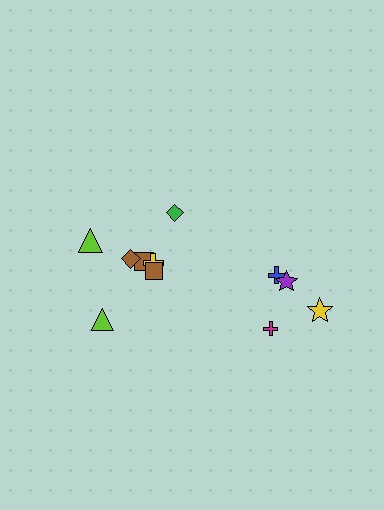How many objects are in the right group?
There are 4 objects.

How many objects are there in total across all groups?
There are 11 objects.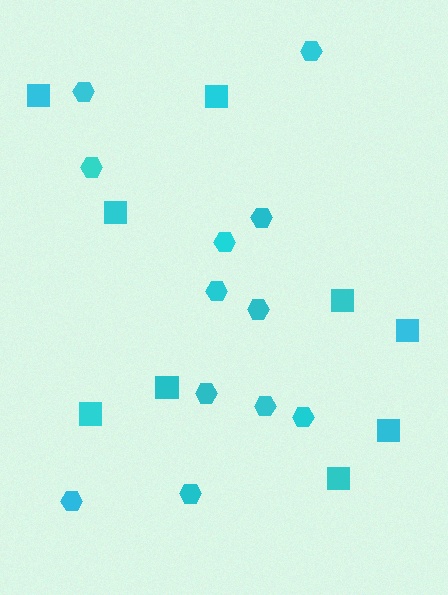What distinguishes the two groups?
There are 2 groups: one group of squares (9) and one group of hexagons (12).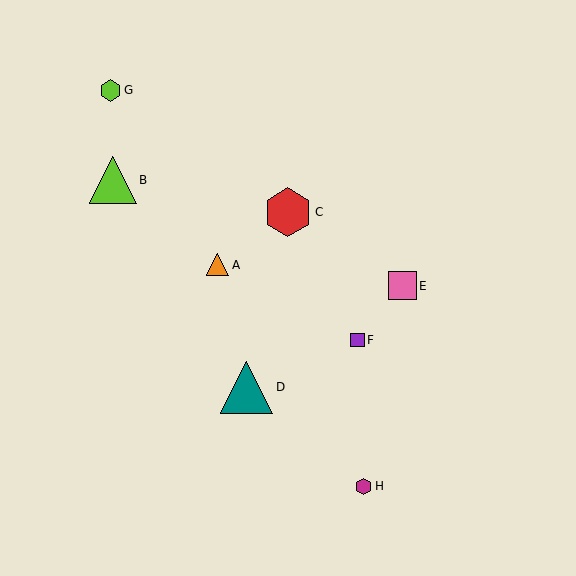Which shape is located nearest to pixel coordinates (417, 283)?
The pink square (labeled E) at (402, 286) is nearest to that location.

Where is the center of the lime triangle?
The center of the lime triangle is at (113, 180).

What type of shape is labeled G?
Shape G is a lime hexagon.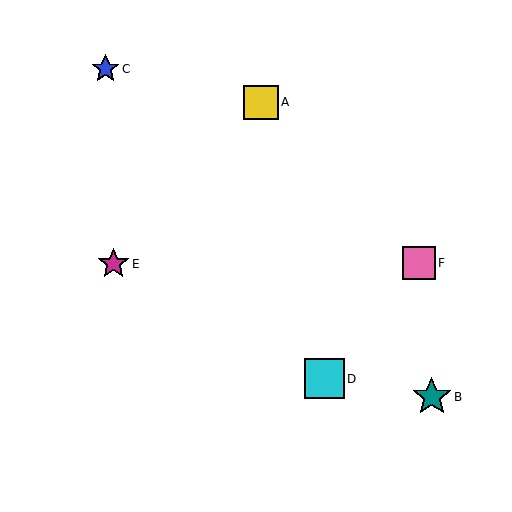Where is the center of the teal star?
The center of the teal star is at (432, 397).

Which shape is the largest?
The cyan square (labeled D) is the largest.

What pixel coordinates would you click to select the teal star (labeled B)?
Click at (432, 397) to select the teal star B.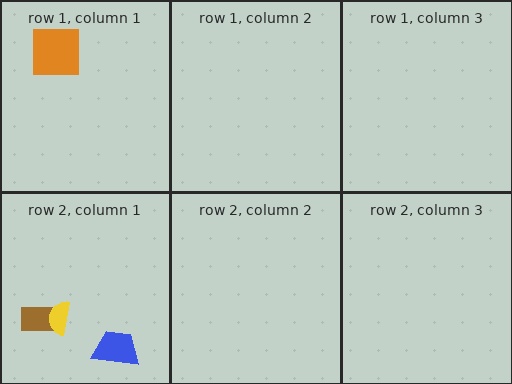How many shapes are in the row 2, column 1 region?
3.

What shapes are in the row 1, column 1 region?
The orange square.